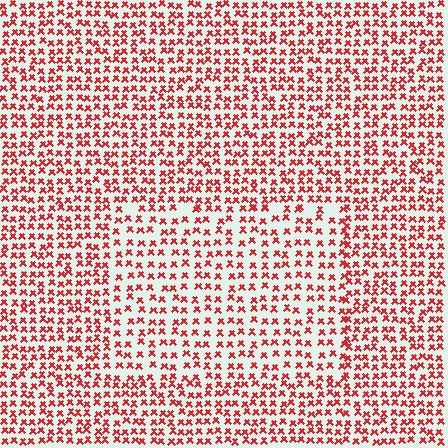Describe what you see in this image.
The image contains small red elements arranged at two different densities. A rectangle-shaped region is visible where the elements are less densely packed than the surrounding area.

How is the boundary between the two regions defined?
The boundary is defined by a change in element density (approximately 1.5x ratio). All elements are the same color, size, and shape.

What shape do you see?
I see a rectangle.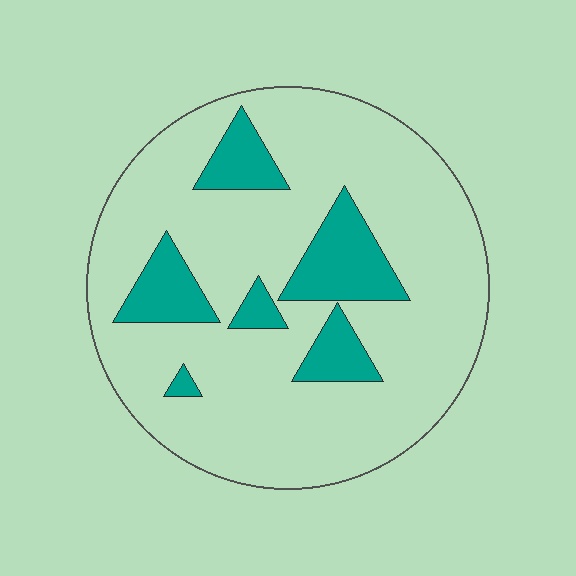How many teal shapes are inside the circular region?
6.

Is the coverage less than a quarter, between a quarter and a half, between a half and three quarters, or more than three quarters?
Less than a quarter.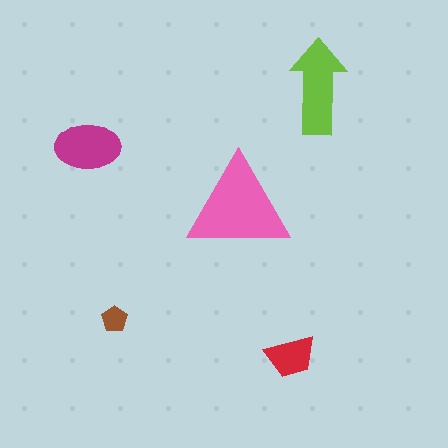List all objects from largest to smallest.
The pink triangle, the lime arrow, the magenta ellipse, the red trapezoid, the brown pentagon.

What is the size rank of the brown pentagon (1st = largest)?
5th.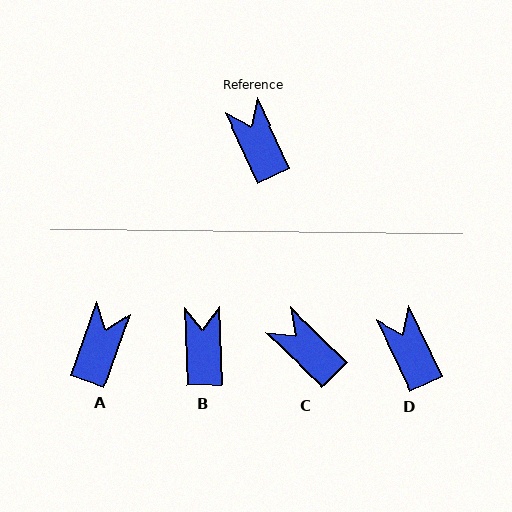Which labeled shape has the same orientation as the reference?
D.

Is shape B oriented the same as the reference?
No, it is off by about 23 degrees.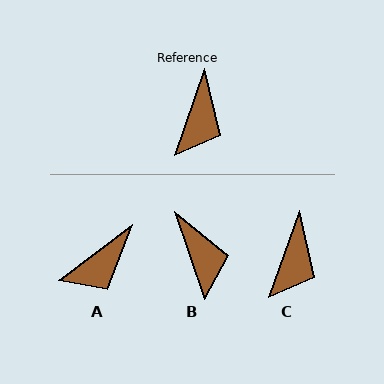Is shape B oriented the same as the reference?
No, it is off by about 38 degrees.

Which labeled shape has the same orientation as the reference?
C.